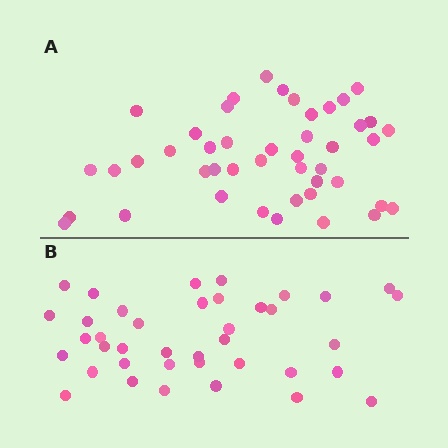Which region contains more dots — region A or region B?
Region A (the top region) has more dots.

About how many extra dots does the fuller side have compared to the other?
Region A has about 6 more dots than region B.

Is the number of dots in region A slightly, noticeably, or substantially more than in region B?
Region A has only slightly more — the two regions are fairly close. The ratio is roughly 1.2 to 1.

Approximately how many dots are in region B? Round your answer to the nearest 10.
About 40 dots. (The exact count is 39, which rounds to 40.)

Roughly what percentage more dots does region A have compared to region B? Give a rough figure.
About 15% more.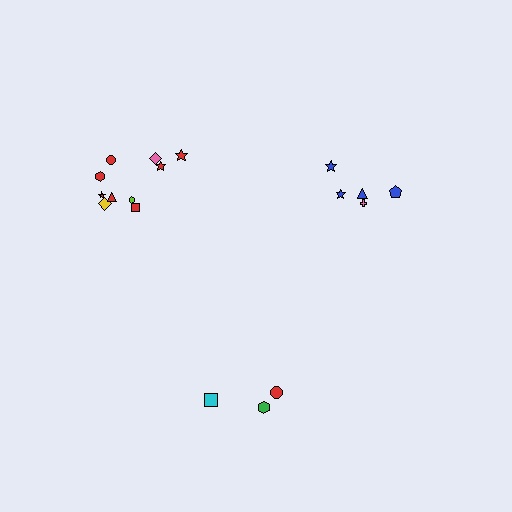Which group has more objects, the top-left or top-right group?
The top-left group.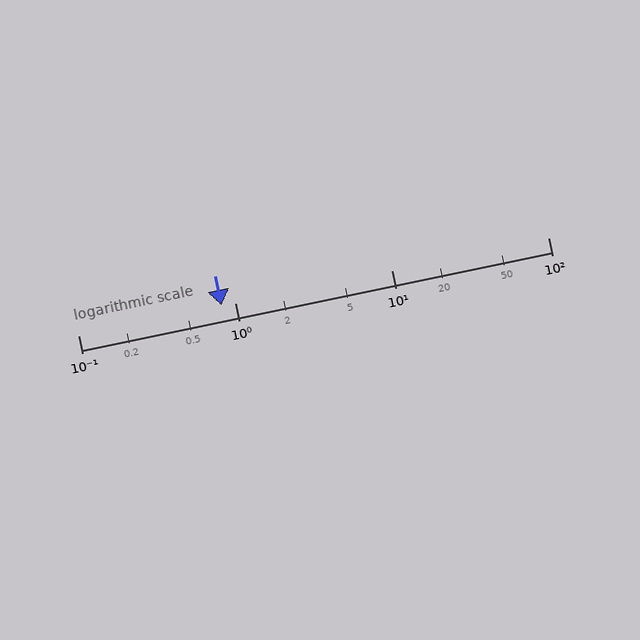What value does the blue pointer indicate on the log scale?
The pointer indicates approximately 0.82.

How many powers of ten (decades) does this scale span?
The scale spans 3 decades, from 0.1 to 100.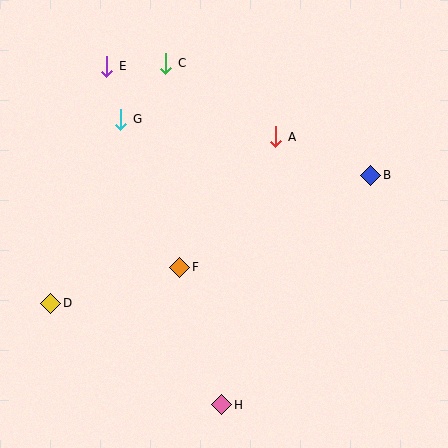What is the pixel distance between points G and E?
The distance between G and E is 55 pixels.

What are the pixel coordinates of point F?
Point F is at (180, 267).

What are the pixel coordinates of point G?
Point G is at (121, 119).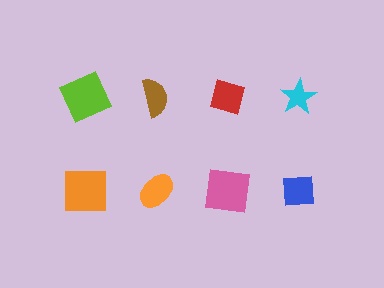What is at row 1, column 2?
A brown semicircle.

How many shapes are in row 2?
4 shapes.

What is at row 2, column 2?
An orange ellipse.